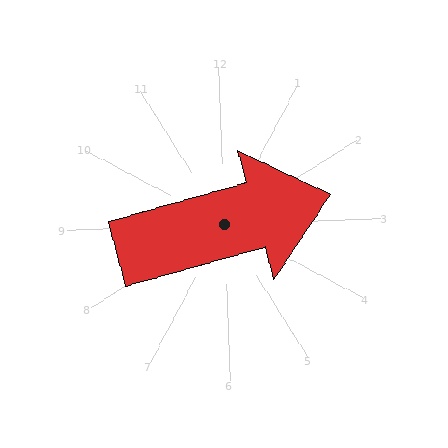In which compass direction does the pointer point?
East.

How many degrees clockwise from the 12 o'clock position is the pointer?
Approximately 77 degrees.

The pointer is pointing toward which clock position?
Roughly 3 o'clock.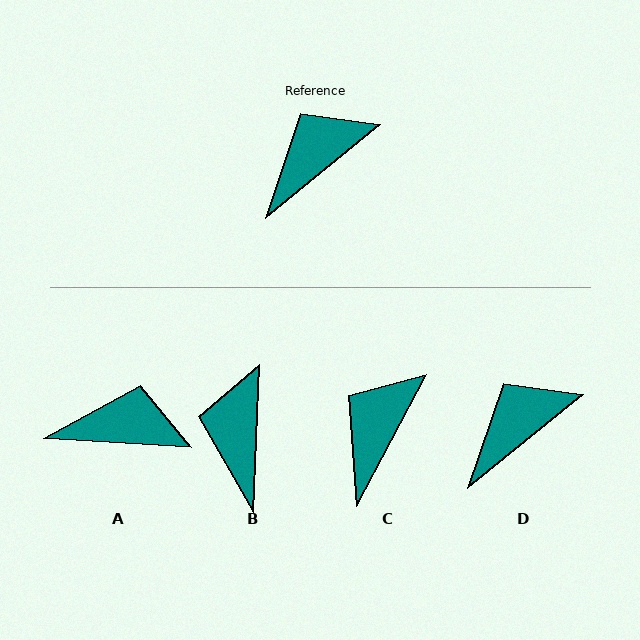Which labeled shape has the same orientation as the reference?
D.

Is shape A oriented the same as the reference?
No, it is off by about 42 degrees.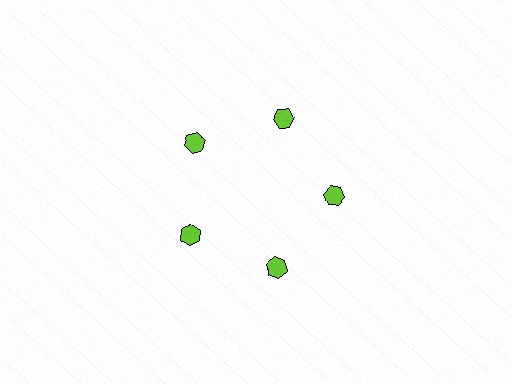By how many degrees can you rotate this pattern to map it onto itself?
The pattern maps onto itself every 72 degrees of rotation.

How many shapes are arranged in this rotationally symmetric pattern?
There are 5 shapes, arranged in 5 groups of 1.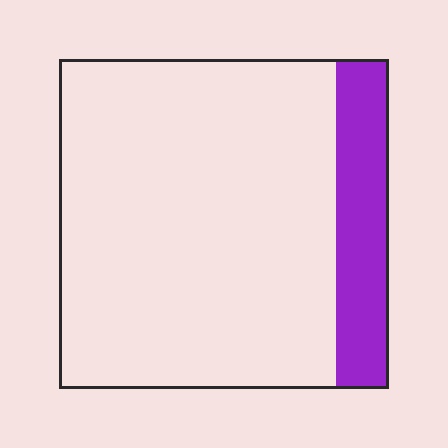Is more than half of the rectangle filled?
No.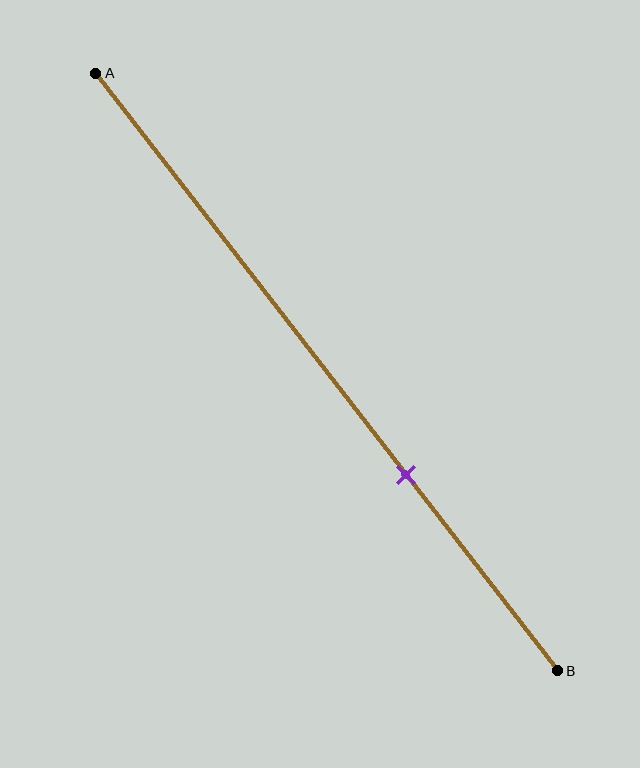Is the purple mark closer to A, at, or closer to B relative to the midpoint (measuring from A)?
The purple mark is closer to point B than the midpoint of segment AB.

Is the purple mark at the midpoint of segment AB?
No, the mark is at about 65% from A, not at the 50% midpoint.